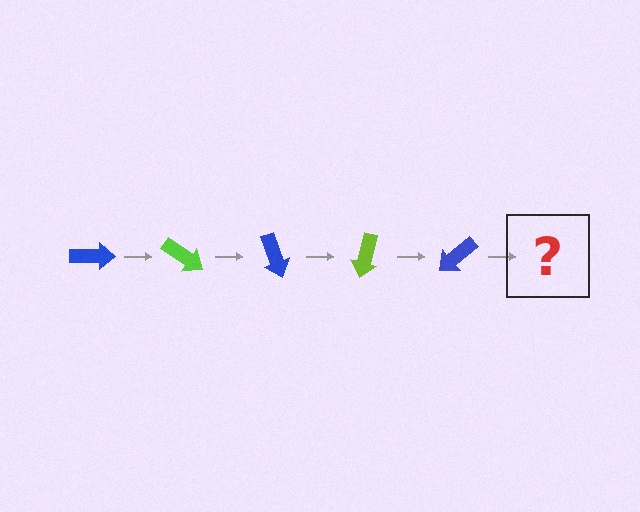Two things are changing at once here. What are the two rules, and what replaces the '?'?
The two rules are that it rotates 35 degrees each step and the color cycles through blue and lime. The '?' should be a lime arrow, rotated 175 degrees from the start.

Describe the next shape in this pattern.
It should be a lime arrow, rotated 175 degrees from the start.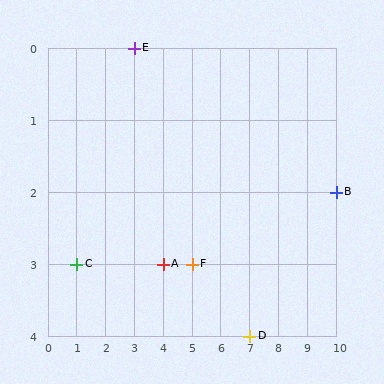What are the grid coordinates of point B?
Point B is at grid coordinates (10, 2).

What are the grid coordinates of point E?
Point E is at grid coordinates (3, 0).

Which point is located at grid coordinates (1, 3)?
Point C is at (1, 3).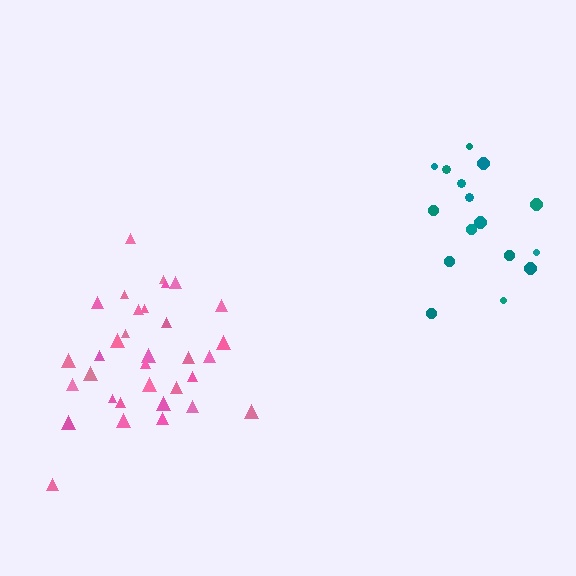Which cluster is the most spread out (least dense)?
Teal.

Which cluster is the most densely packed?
Pink.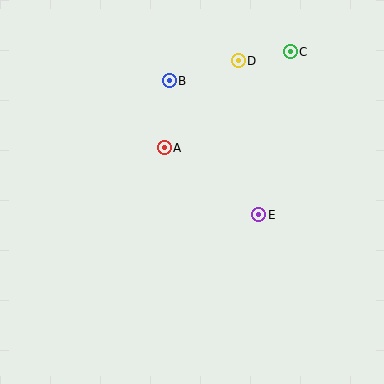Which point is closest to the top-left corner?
Point B is closest to the top-left corner.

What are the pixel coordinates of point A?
Point A is at (164, 148).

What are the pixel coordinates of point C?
Point C is at (290, 52).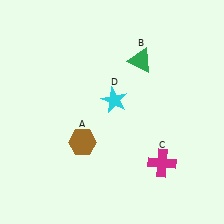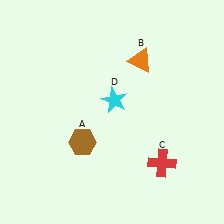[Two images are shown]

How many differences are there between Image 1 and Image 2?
There are 2 differences between the two images.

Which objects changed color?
B changed from green to orange. C changed from magenta to red.